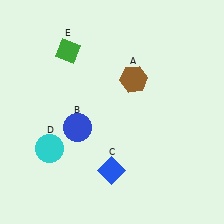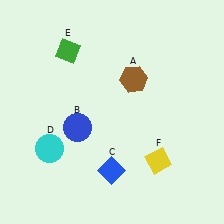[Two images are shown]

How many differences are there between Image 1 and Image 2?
There is 1 difference between the two images.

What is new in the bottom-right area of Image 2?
A yellow diamond (F) was added in the bottom-right area of Image 2.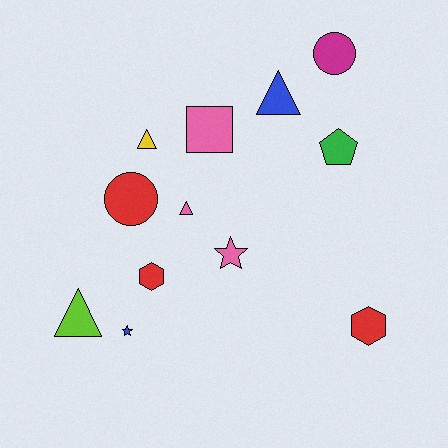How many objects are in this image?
There are 12 objects.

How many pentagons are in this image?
There is 1 pentagon.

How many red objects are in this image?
There are 3 red objects.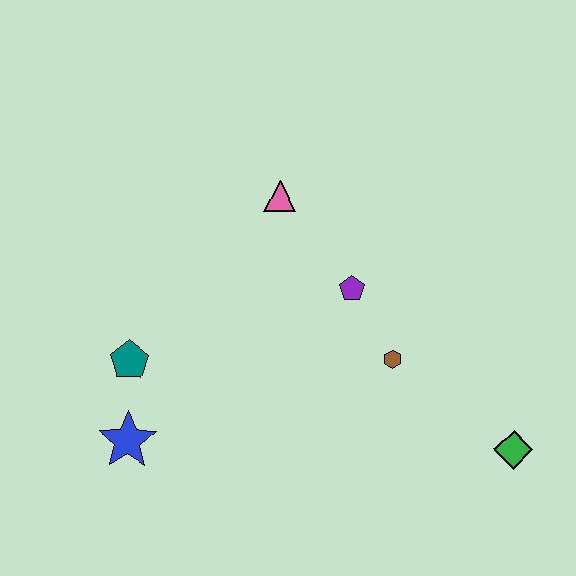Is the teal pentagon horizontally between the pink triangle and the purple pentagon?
No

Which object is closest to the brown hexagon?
The purple pentagon is closest to the brown hexagon.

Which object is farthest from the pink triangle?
The green diamond is farthest from the pink triangle.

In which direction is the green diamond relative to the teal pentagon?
The green diamond is to the right of the teal pentagon.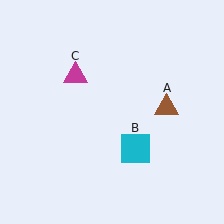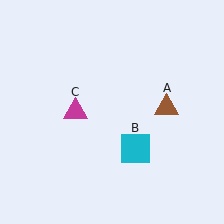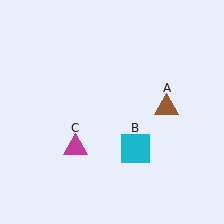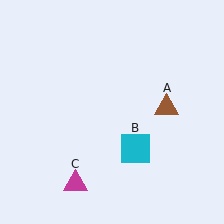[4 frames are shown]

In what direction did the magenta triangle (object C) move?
The magenta triangle (object C) moved down.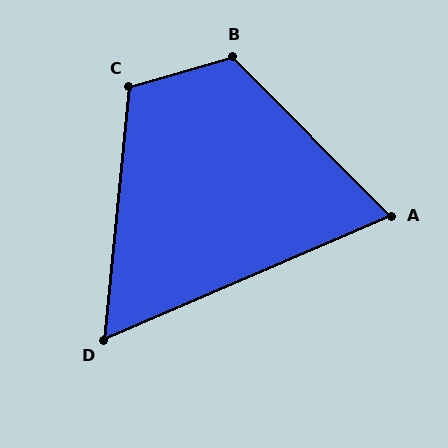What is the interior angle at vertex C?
Approximately 111 degrees (obtuse).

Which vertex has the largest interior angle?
B, at approximately 119 degrees.